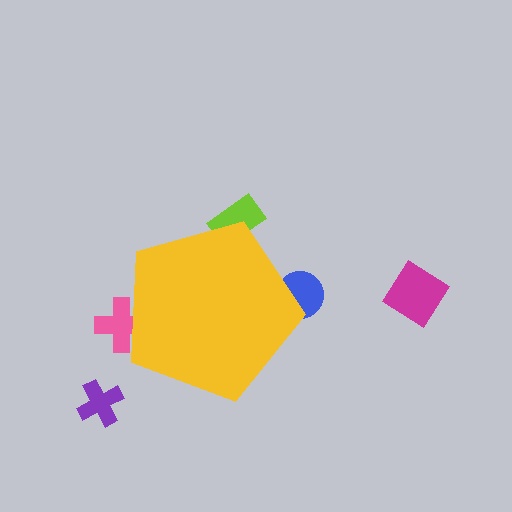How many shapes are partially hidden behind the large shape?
3 shapes are partially hidden.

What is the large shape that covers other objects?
A yellow pentagon.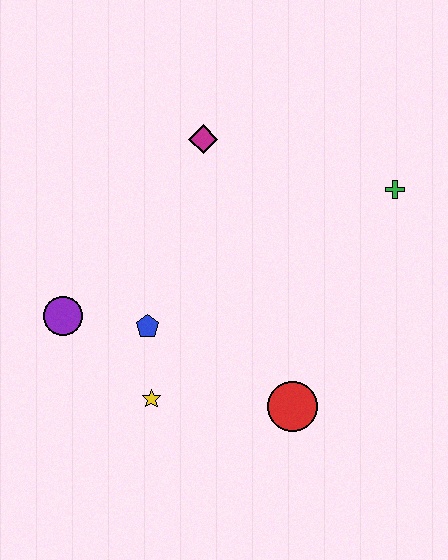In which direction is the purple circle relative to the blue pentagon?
The purple circle is to the left of the blue pentagon.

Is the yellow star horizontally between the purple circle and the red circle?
Yes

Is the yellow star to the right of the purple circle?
Yes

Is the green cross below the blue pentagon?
No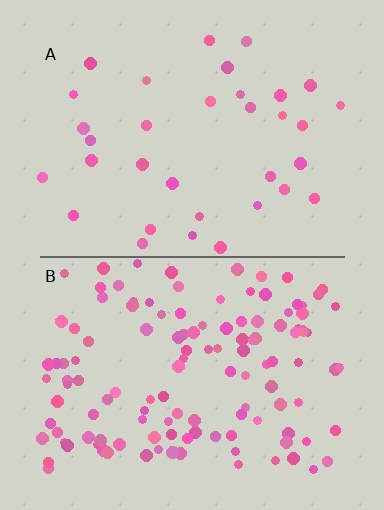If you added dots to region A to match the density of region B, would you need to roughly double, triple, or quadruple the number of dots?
Approximately quadruple.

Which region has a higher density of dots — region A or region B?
B (the bottom).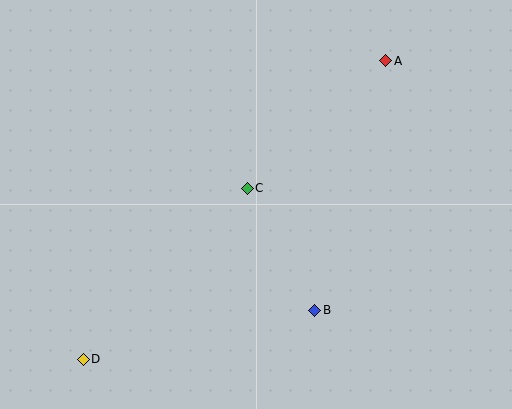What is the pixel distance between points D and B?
The distance between D and B is 236 pixels.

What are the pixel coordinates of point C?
Point C is at (247, 188).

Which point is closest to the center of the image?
Point C at (247, 188) is closest to the center.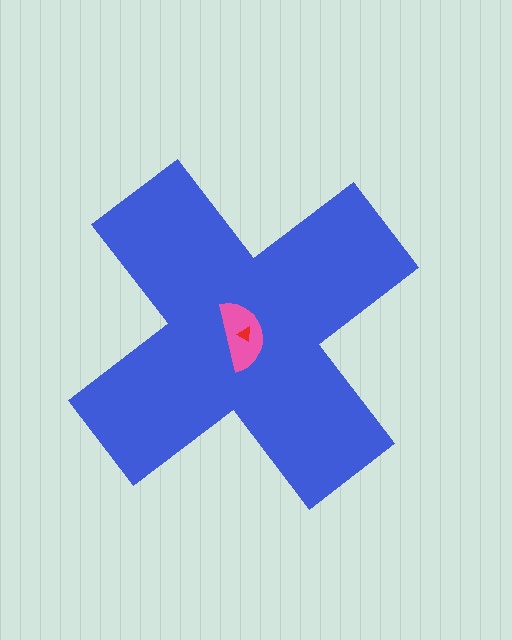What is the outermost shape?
The blue cross.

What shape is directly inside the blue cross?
The pink semicircle.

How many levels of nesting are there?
3.